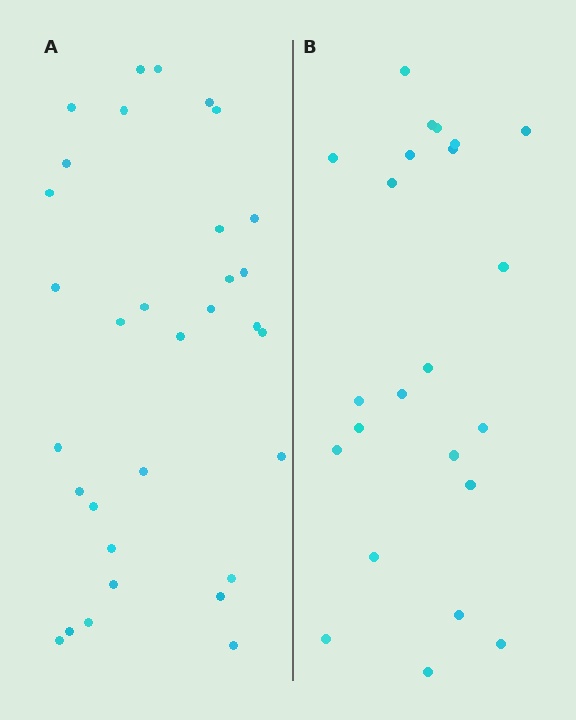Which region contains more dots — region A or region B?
Region A (the left region) has more dots.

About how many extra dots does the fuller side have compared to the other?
Region A has roughly 8 or so more dots than region B.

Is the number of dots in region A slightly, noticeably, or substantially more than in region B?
Region A has noticeably more, but not dramatically so. The ratio is roughly 1.4 to 1.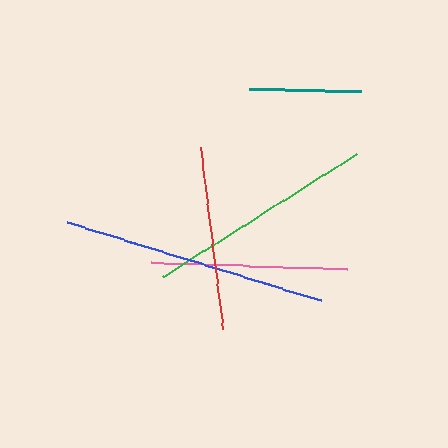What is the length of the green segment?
The green segment is approximately 230 pixels long.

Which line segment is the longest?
The blue line is the longest at approximately 266 pixels.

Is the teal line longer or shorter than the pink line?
The pink line is longer than the teal line.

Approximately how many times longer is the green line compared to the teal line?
The green line is approximately 2.1 times the length of the teal line.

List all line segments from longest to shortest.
From longest to shortest: blue, green, pink, red, teal.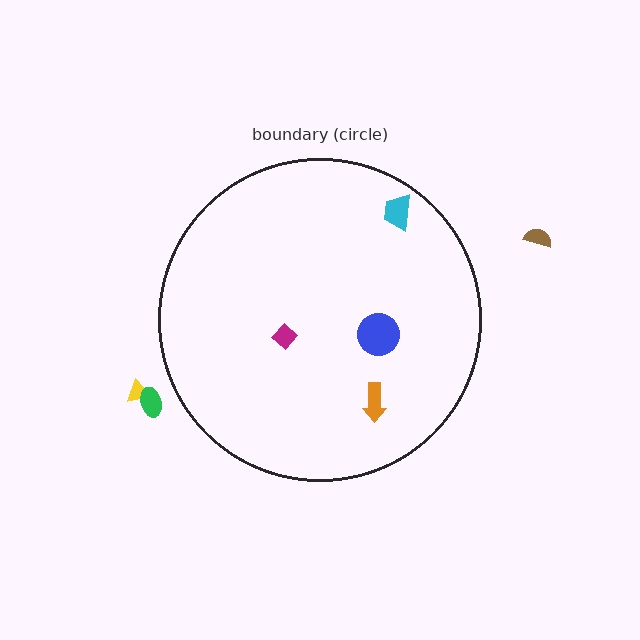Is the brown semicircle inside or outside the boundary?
Outside.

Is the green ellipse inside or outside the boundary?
Outside.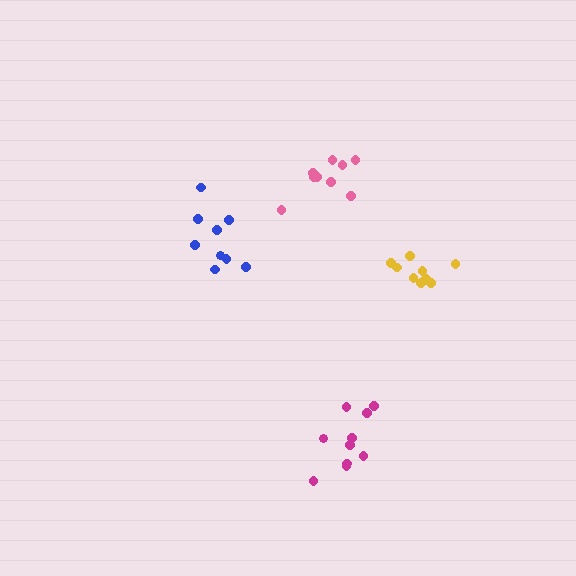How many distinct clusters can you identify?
There are 4 distinct clusters.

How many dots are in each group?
Group 1: 10 dots, Group 2: 10 dots, Group 3: 9 dots, Group 4: 9 dots (38 total).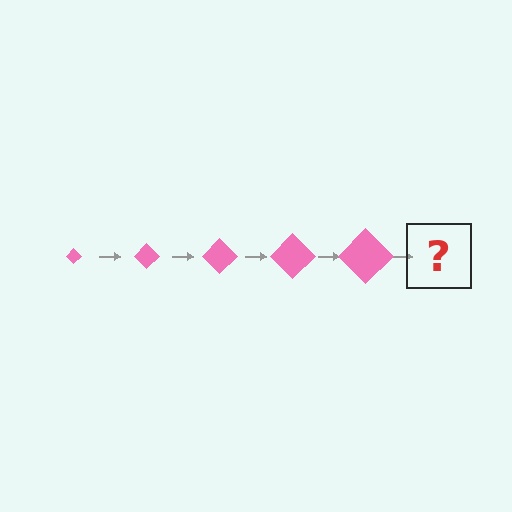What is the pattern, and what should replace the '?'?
The pattern is that the diamond gets progressively larger each step. The '?' should be a pink diamond, larger than the previous one.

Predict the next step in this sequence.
The next step is a pink diamond, larger than the previous one.